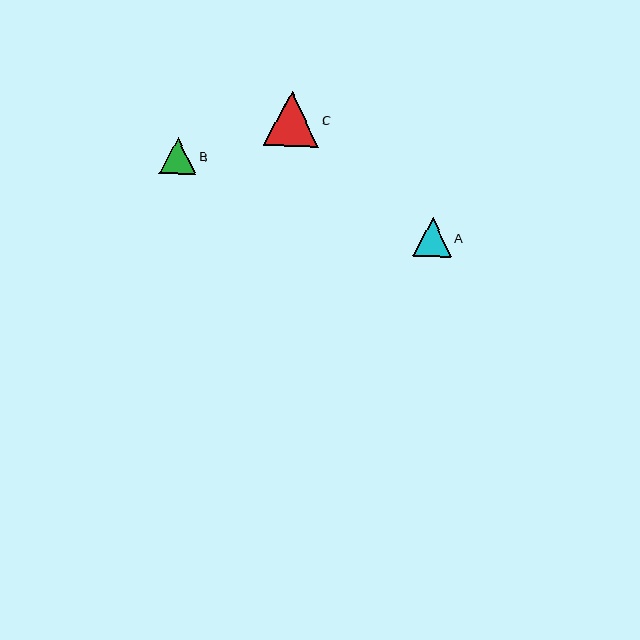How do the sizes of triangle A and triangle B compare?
Triangle A and triangle B are approximately the same size.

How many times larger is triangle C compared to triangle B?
Triangle C is approximately 1.5 times the size of triangle B.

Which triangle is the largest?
Triangle C is the largest with a size of approximately 54 pixels.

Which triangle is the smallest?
Triangle B is the smallest with a size of approximately 37 pixels.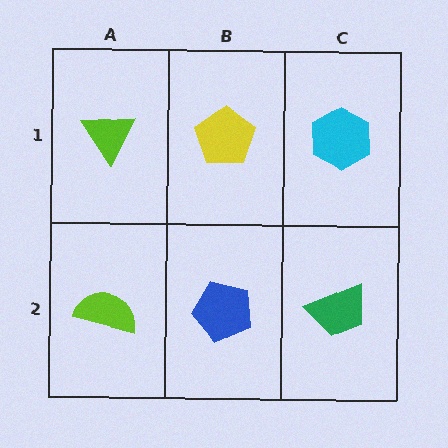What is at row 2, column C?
A green trapezoid.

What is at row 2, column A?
A lime semicircle.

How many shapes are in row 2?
3 shapes.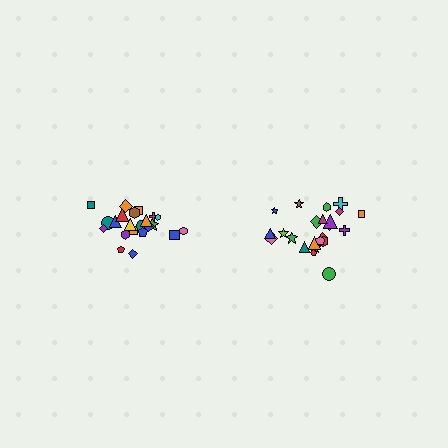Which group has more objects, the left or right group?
The right group.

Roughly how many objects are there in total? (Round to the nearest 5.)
Roughly 45 objects in total.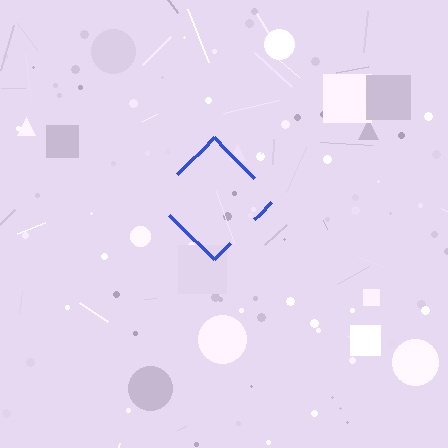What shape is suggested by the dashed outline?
The dashed outline suggests a diamond.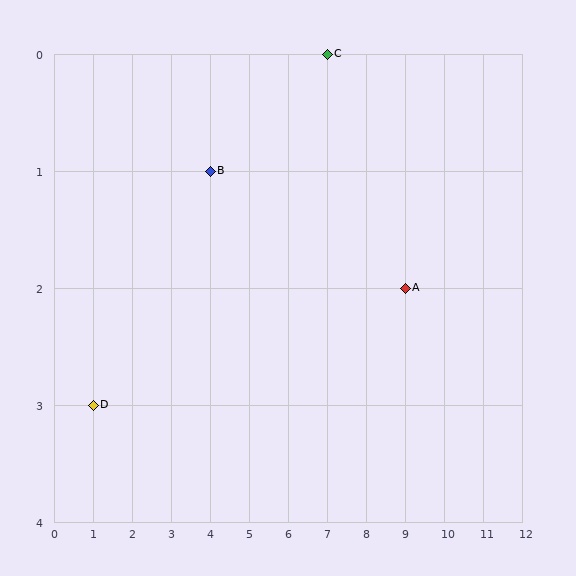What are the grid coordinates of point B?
Point B is at grid coordinates (4, 1).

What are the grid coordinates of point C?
Point C is at grid coordinates (7, 0).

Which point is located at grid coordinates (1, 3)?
Point D is at (1, 3).